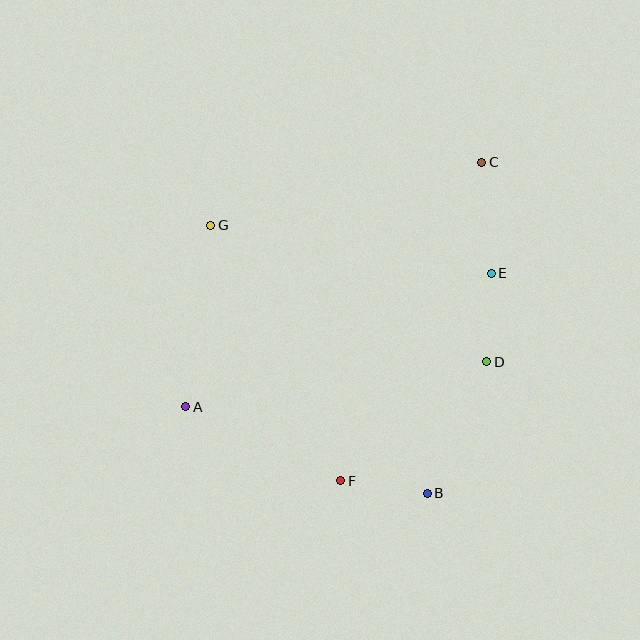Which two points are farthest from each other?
Points A and C are farthest from each other.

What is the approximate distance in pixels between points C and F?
The distance between C and F is approximately 348 pixels.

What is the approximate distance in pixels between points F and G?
The distance between F and G is approximately 287 pixels.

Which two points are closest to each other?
Points B and F are closest to each other.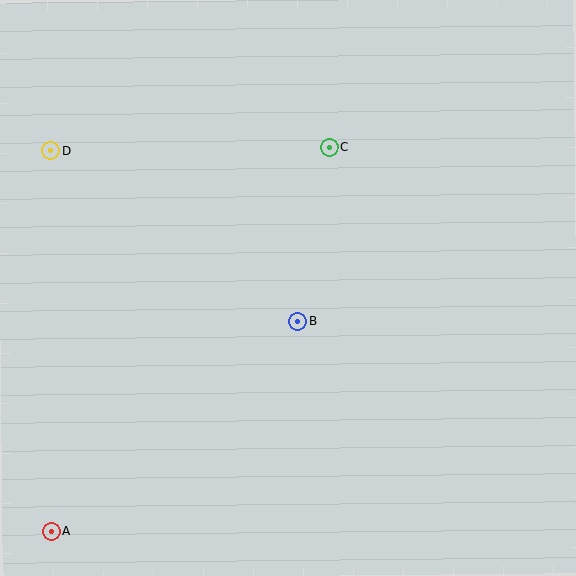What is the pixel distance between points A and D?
The distance between A and D is 380 pixels.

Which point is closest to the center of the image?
Point B at (298, 321) is closest to the center.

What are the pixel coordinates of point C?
Point C is at (329, 148).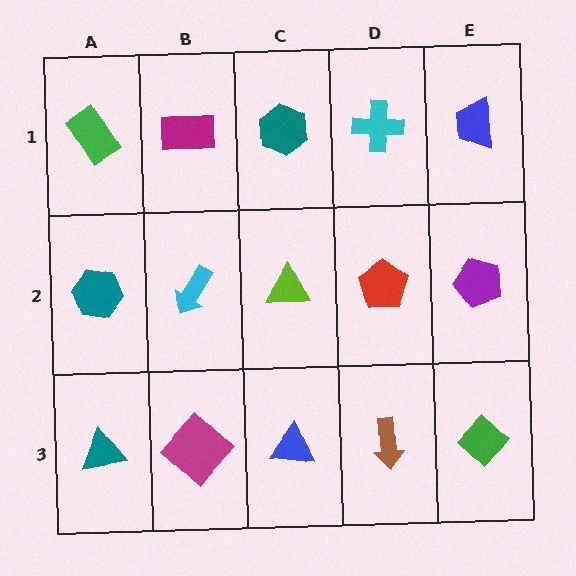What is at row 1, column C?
A teal hexagon.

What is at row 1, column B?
A magenta rectangle.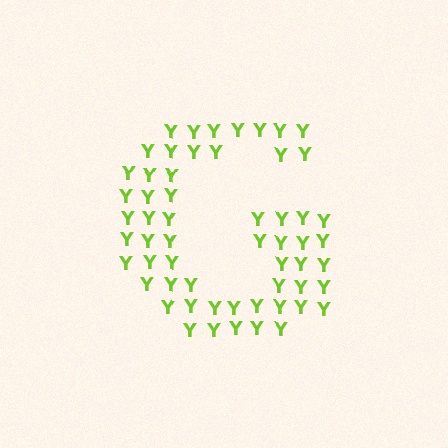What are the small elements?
The small elements are letter Y's.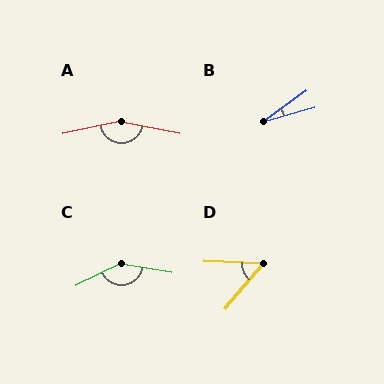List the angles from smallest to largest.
B (20°), D (52°), C (144°), A (157°).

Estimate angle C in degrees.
Approximately 144 degrees.